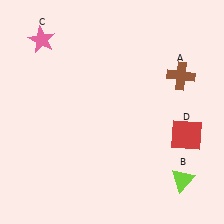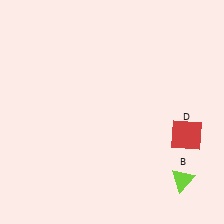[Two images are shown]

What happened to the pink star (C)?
The pink star (C) was removed in Image 2. It was in the top-left area of Image 1.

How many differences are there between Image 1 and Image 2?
There are 2 differences between the two images.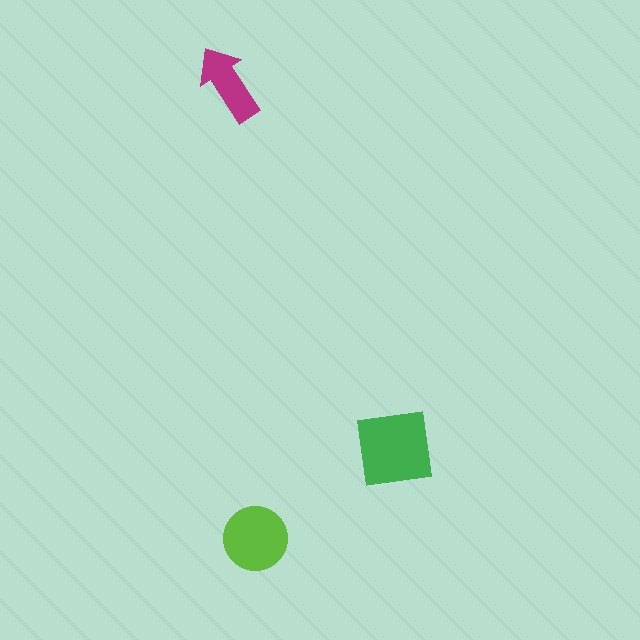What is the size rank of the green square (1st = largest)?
1st.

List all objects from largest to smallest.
The green square, the lime circle, the magenta arrow.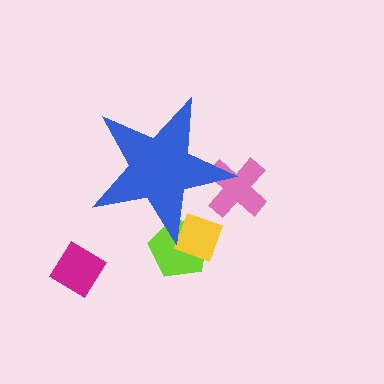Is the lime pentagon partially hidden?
Yes, the lime pentagon is partially hidden behind the blue star.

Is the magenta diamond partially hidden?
No, the magenta diamond is fully visible.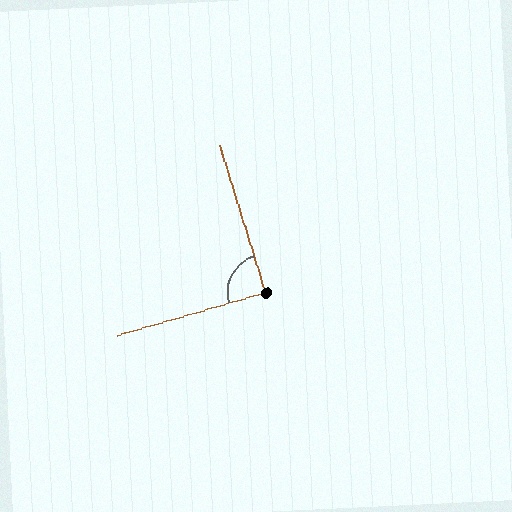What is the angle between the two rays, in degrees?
Approximately 89 degrees.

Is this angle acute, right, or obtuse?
It is approximately a right angle.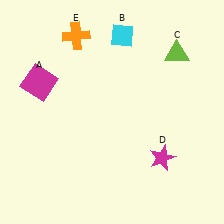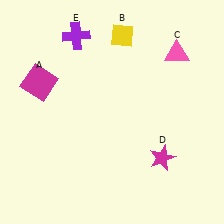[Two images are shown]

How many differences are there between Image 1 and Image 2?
There are 3 differences between the two images.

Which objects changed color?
B changed from cyan to yellow. C changed from lime to pink. E changed from orange to purple.